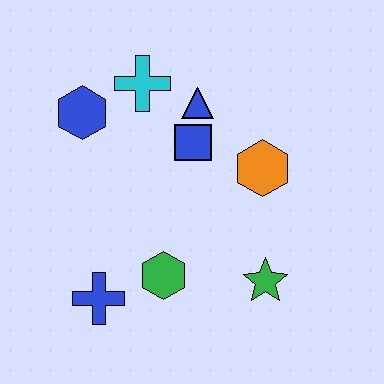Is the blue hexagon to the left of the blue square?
Yes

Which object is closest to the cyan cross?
The blue triangle is closest to the cyan cross.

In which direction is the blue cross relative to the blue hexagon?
The blue cross is below the blue hexagon.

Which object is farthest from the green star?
The blue hexagon is farthest from the green star.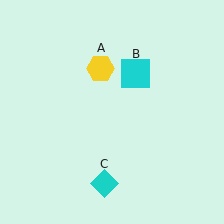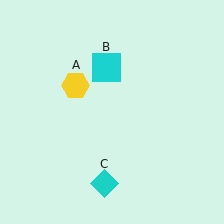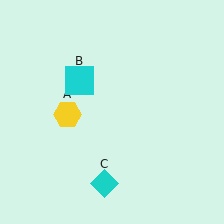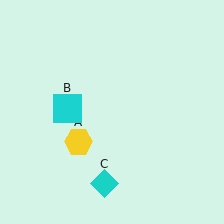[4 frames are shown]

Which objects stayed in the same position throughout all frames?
Cyan diamond (object C) remained stationary.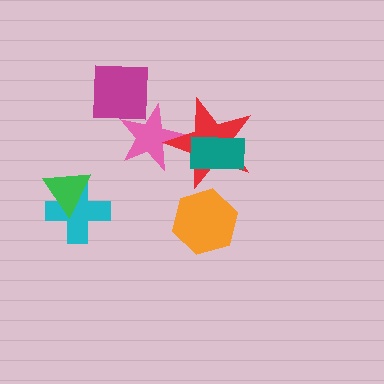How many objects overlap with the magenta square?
1 object overlaps with the magenta square.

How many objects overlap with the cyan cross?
1 object overlaps with the cyan cross.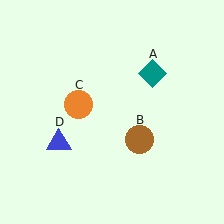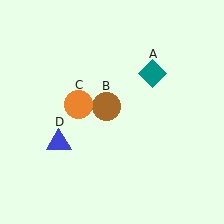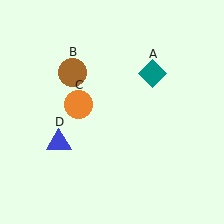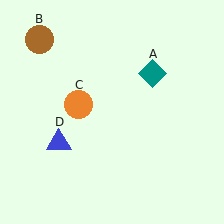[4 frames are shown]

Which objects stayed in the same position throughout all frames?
Teal diamond (object A) and orange circle (object C) and blue triangle (object D) remained stationary.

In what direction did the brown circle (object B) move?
The brown circle (object B) moved up and to the left.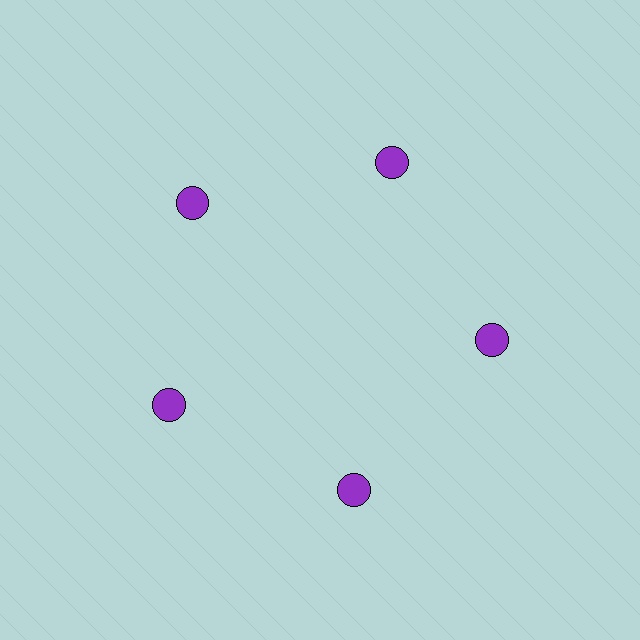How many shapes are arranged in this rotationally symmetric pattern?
There are 5 shapes, arranged in 5 groups of 1.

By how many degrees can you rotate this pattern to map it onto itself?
The pattern maps onto itself every 72 degrees of rotation.